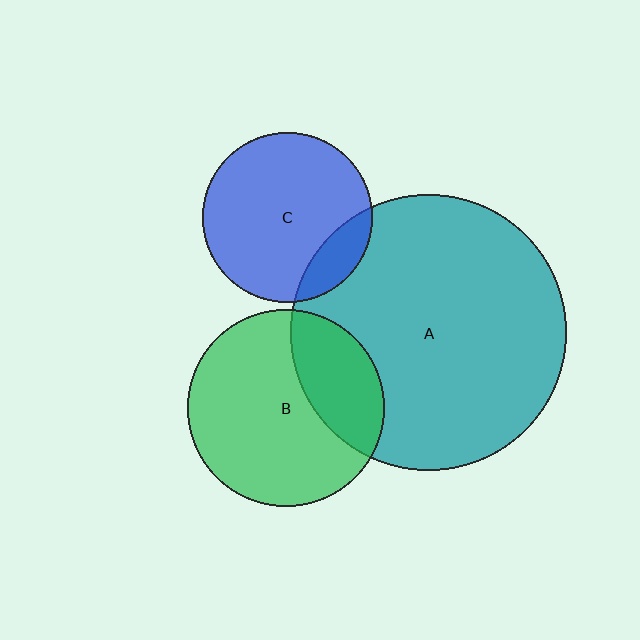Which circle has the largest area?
Circle A (teal).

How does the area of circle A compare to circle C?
Approximately 2.6 times.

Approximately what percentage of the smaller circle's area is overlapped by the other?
Approximately 15%.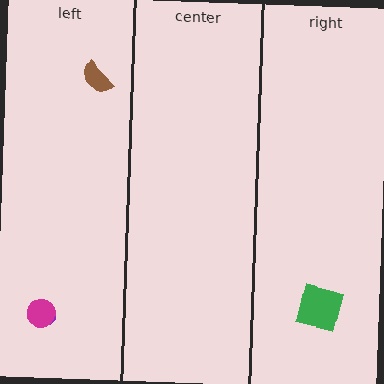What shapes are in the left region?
The purple ellipse, the brown semicircle, the magenta circle.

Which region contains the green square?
The right region.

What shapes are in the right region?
The green square.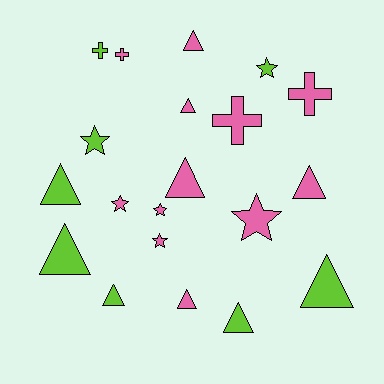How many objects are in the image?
There are 20 objects.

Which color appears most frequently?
Pink, with 12 objects.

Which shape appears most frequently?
Triangle, with 10 objects.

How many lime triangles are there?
There are 5 lime triangles.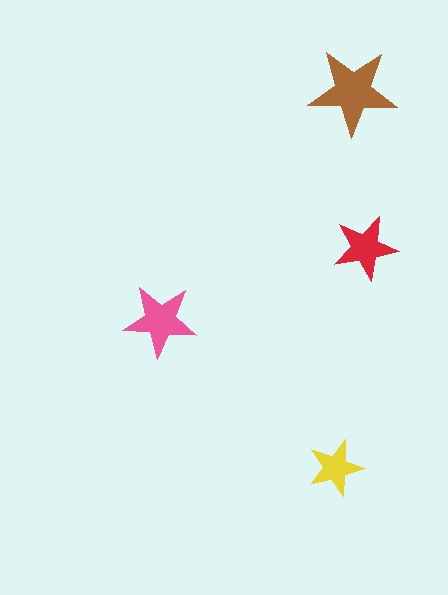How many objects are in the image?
There are 4 objects in the image.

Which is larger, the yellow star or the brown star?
The brown one.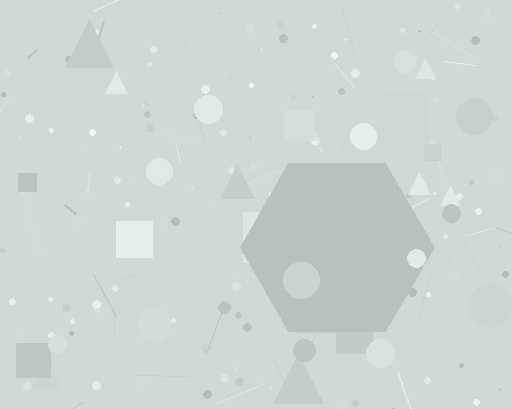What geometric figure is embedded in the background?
A hexagon is embedded in the background.